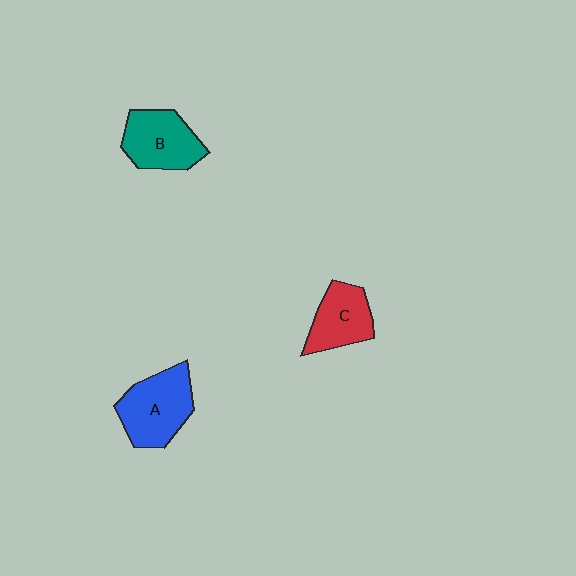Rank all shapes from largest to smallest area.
From largest to smallest: A (blue), B (teal), C (red).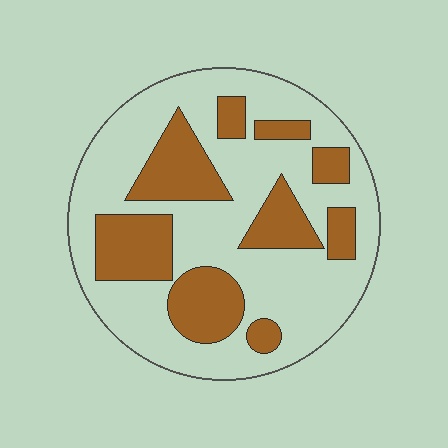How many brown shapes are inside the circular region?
9.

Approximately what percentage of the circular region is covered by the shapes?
Approximately 30%.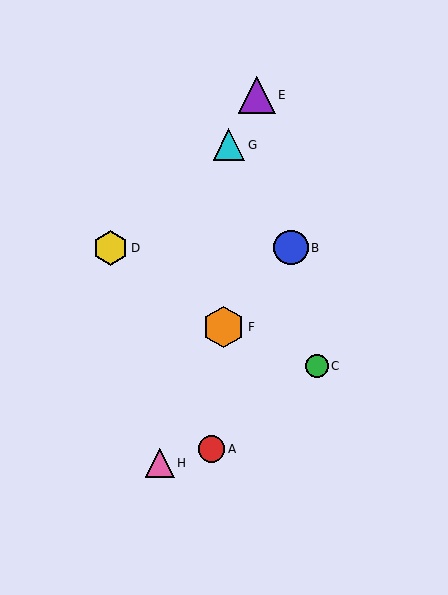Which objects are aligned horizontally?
Objects B, D are aligned horizontally.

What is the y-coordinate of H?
Object H is at y≈463.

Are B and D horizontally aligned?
Yes, both are at y≈248.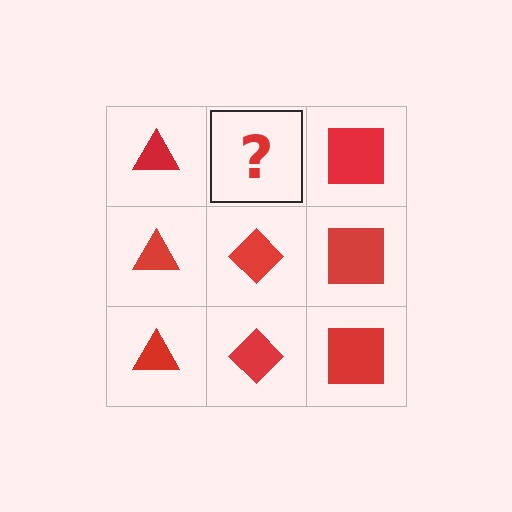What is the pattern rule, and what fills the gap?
The rule is that each column has a consistent shape. The gap should be filled with a red diamond.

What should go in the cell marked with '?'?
The missing cell should contain a red diamond.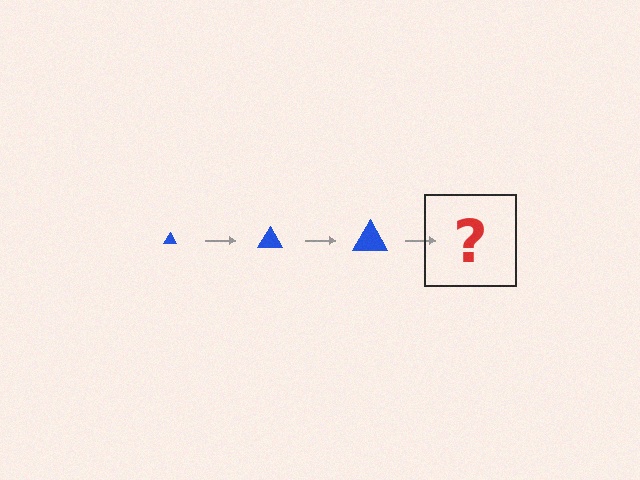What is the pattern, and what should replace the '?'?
The pattern is that the triangle gets progressively larger each step. The '?' should be a blue triangle, larger than the previous one.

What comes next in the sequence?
The next element should be a blue triangle, larger than the previous one.